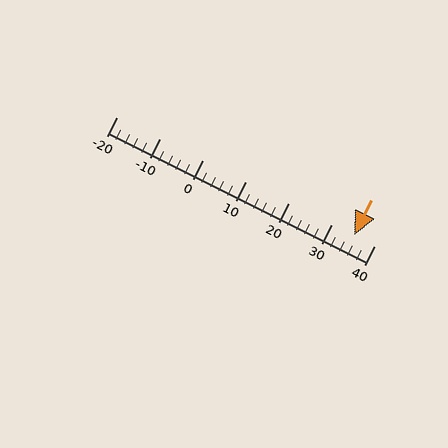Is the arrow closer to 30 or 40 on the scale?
The arrow is closer to 40.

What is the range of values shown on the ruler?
The ruler shows values from -20 to 40.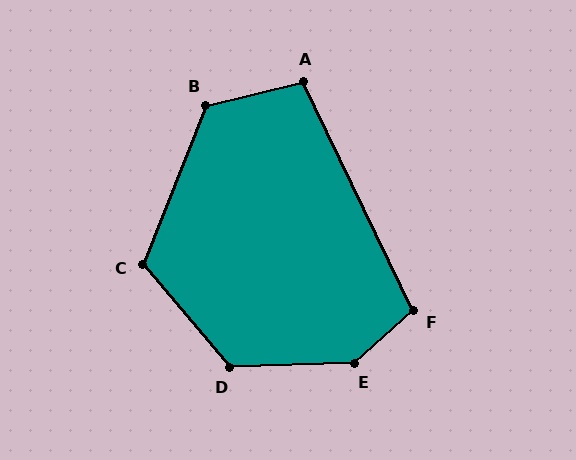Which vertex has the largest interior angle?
E, at approximately 140 degrees.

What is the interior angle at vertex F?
Approximately 106 degrees (obtuse).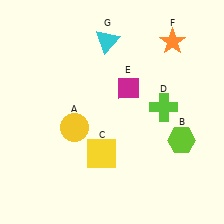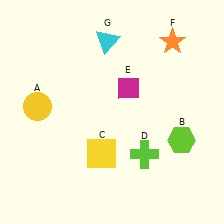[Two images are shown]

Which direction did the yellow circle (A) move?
The yellow circle (A) moved left.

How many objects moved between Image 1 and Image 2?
2 objects moved between the two images.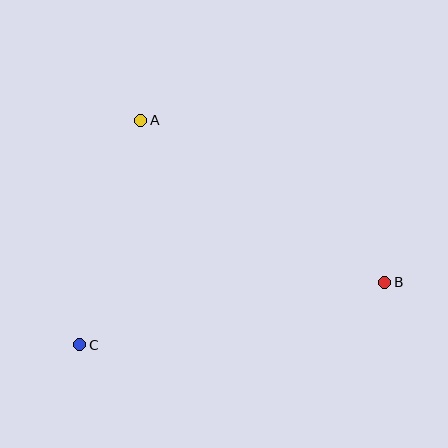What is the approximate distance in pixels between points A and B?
The distance between A and B is approximately 293 pixels.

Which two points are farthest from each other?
Points B and C are farthest from each other.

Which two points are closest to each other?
Points A and C are closest to each other.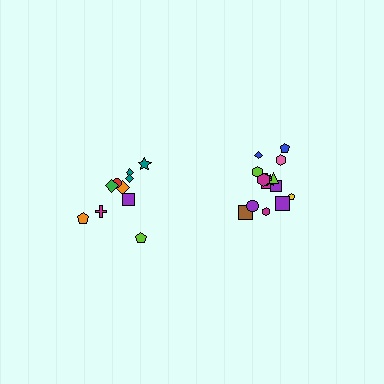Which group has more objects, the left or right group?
The right group.